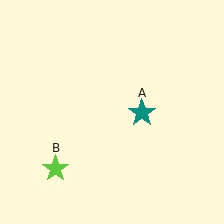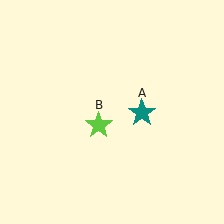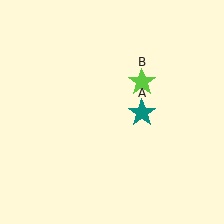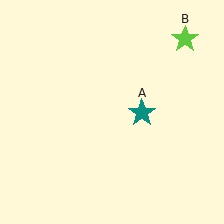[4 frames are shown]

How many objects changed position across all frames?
1 object changed position: lime star (object B).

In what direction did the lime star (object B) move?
The lime star (object B) moved up and to the right.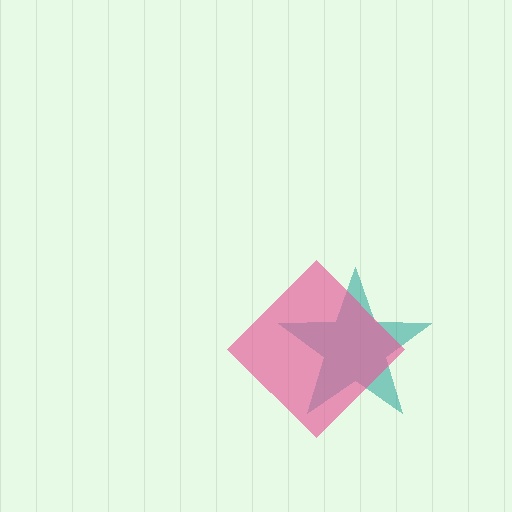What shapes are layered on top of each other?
The layered shapes are: a teal star, a pink diamond.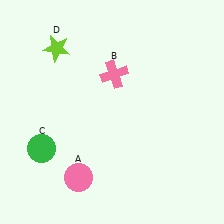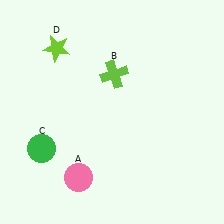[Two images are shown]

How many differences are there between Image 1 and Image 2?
There is 1 difference between the two images.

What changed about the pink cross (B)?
In Image 1, B is pink. In Image 2, it changed to lime.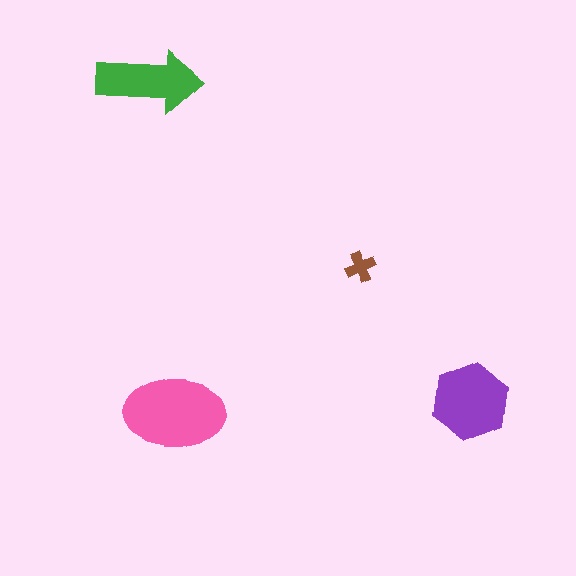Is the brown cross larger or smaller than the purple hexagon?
Smaller.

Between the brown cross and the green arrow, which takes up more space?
The green arrow.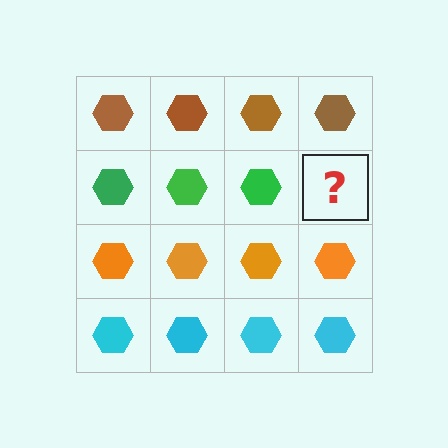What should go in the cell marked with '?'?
The missing cell should contain a green hexagon.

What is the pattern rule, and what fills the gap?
The rule is that each row has a consistent color. The gap should be filled with a green hexagon.